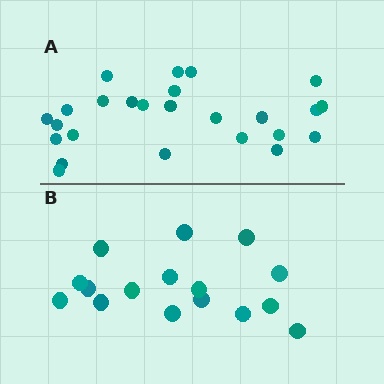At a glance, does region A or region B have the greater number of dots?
Region A (the top region) has more dots.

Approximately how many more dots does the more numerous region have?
Region A has roughly 8 or so more dots than region B.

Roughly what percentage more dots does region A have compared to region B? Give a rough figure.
About 55% more.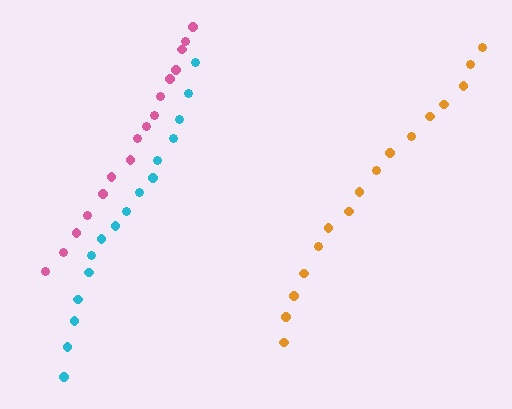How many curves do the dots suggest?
There are 3 distinct paths.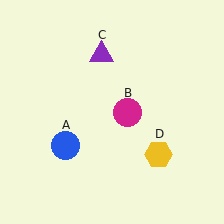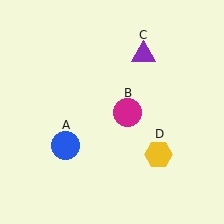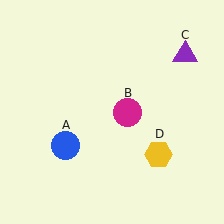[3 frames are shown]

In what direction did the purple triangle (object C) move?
The purple triangle (object C) moved right.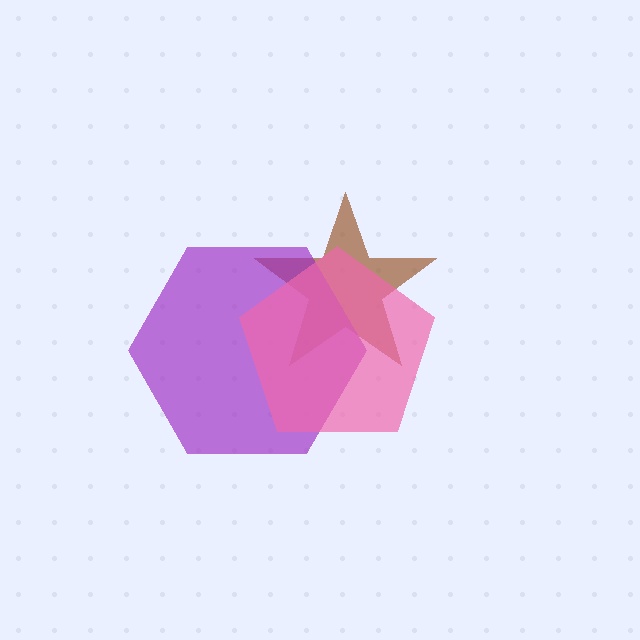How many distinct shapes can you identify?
There are 3 distinct shapes: a brown star, a purple hexagon, a pink pentagon.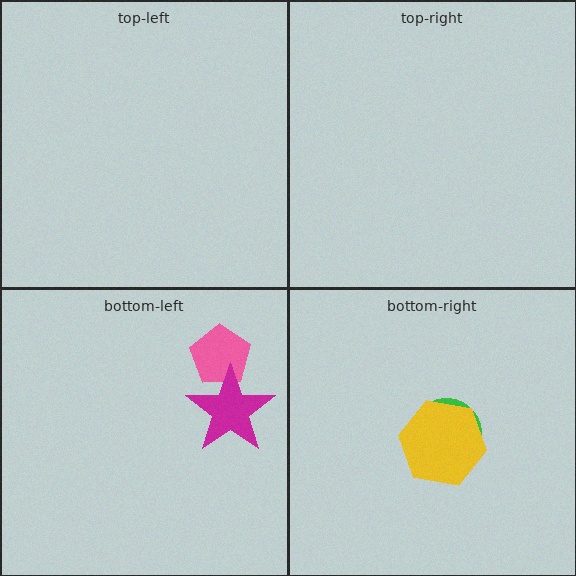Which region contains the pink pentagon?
The bottom-left region.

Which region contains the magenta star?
The bottom-left region.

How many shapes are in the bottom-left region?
2.